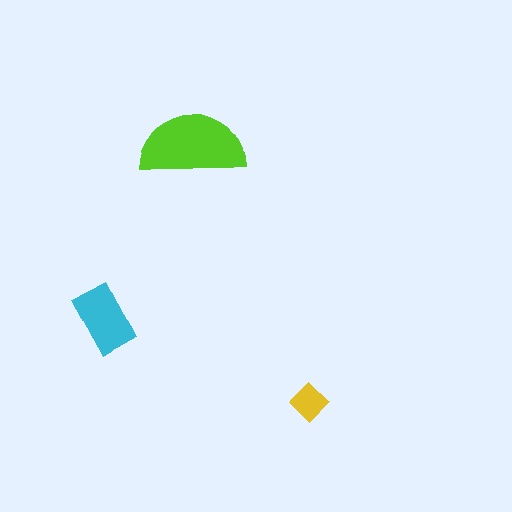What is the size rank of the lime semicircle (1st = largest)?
1st.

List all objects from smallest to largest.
The yellow diamond, the cyan rectangle, the lime semicircle.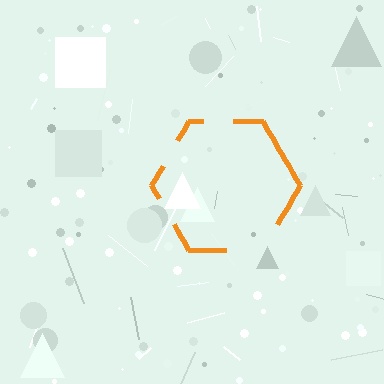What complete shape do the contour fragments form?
The contour fragments form a hexagon.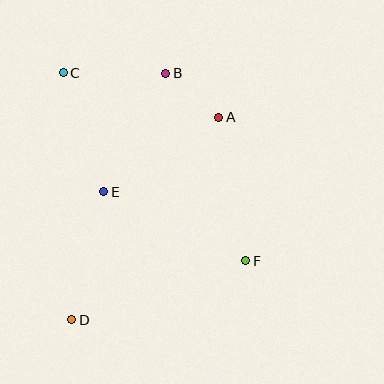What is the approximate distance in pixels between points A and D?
The distance between A and D is approximately 250 pixels.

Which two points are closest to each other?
Points A and B are closest to each other.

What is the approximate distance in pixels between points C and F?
The distance between C and F is approximately 262 pixels.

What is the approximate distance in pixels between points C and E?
The distance between C and E is approximately 126 pixels.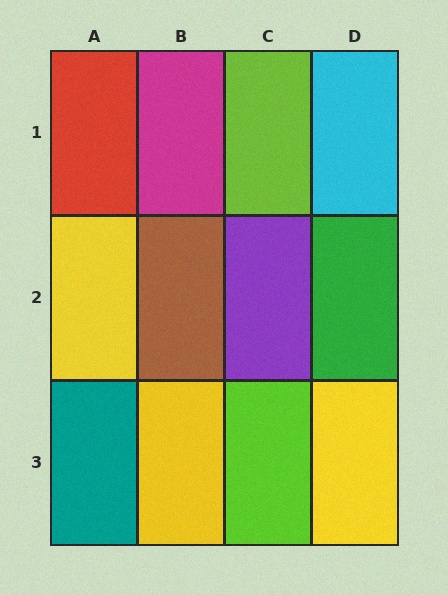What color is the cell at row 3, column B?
Yellow.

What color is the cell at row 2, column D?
Green.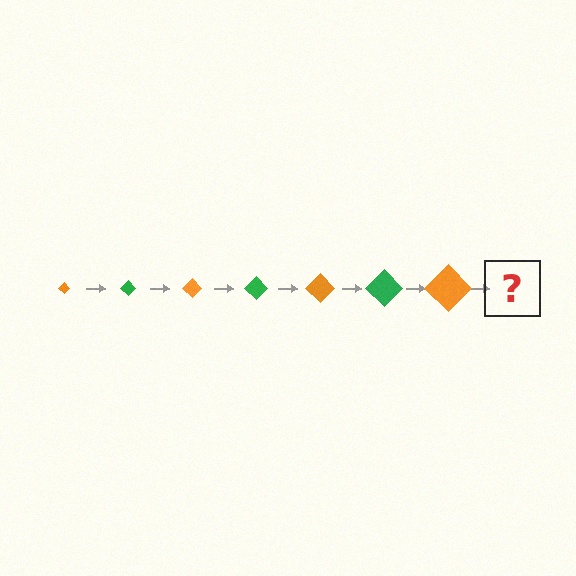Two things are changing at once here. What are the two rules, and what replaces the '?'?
The two rules are that the diamond grows larger each step and the color cycles through orange and green. The '?' should be a green diamond, larger than the previous one.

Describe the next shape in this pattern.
It should be a green diamond, larger than the previous one.